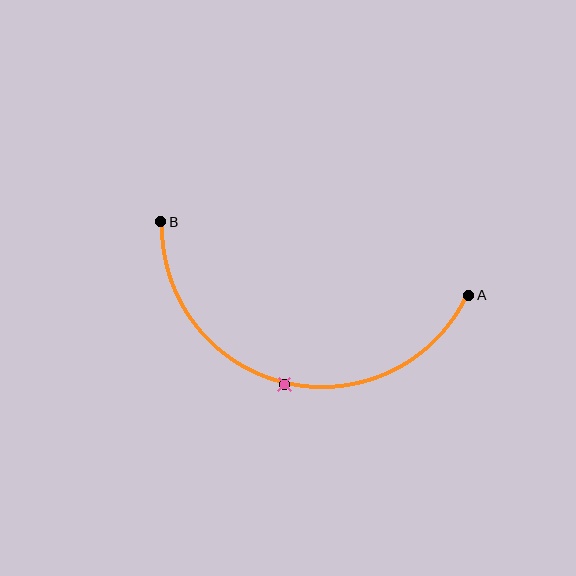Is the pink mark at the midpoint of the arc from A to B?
Yes. The pink mark lies on the arc at equal arc-length from both A and B — it is the arc midpoint.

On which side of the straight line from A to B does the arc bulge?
The arc bulges below the straight line connecting A and B.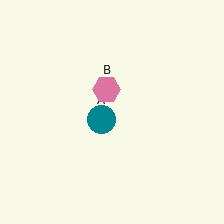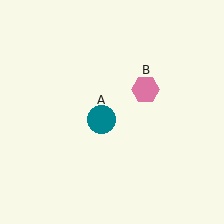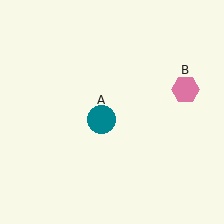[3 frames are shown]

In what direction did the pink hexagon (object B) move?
The pink hexagon (object B) moved right.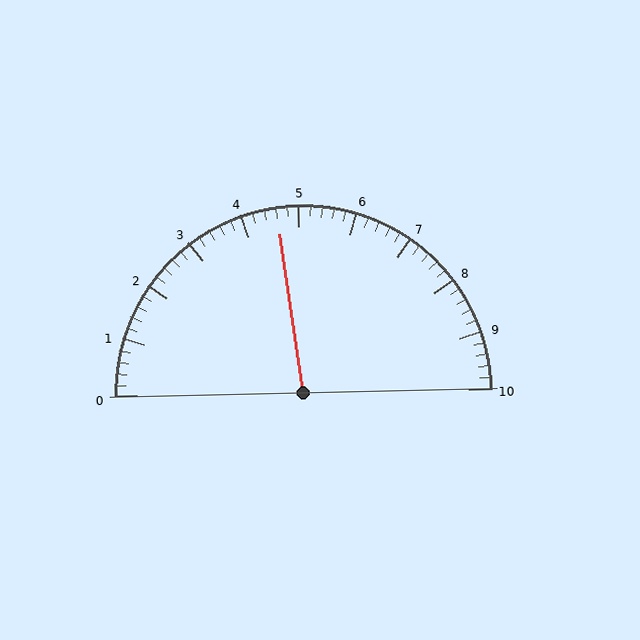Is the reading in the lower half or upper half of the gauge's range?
The reading is in the lower half of the range (0 to 10).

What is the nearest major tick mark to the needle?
The nearest major tick mark is 5.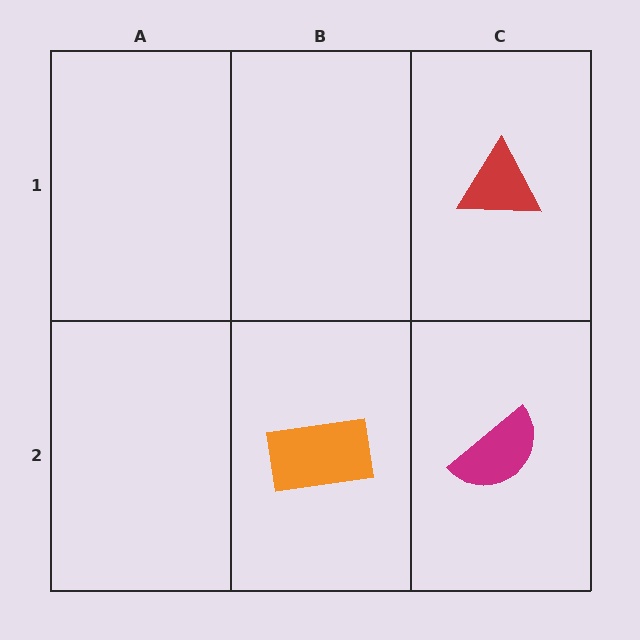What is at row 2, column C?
A magenta semicircle.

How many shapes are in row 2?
2 shapes.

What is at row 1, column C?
A red triangle.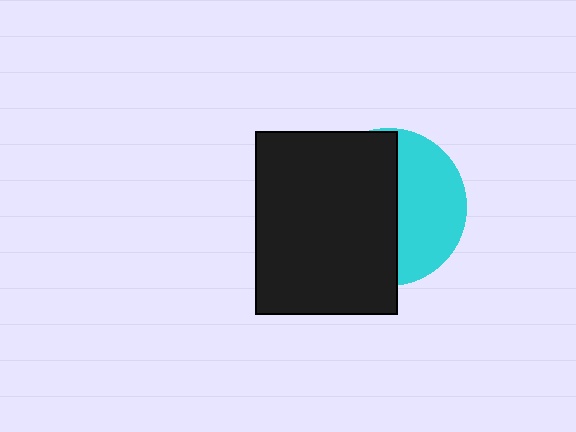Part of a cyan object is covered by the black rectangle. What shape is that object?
It is a circle.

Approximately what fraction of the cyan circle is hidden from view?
Roughly 57% of the cyan circle is hidden behind the black rectangle.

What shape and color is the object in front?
The object in front is a black rectangle.